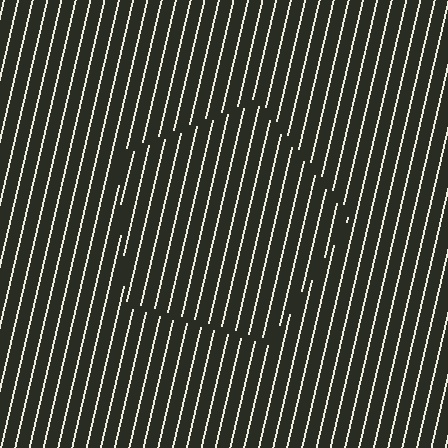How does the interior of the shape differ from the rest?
The interior of the shape contains the same grating, shifted by half a period — the contour is defined by the phase discontinuity where line-ends from the inner and outer gratings abut.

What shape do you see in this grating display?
An illusory pentagon. The interior of the shape contains the same grating, shifted by half a period — the contour is defined by the phase discontinuity where line-ends from the inner and outer gratings abut.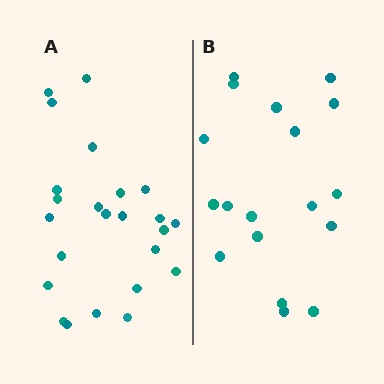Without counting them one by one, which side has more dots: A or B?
Region A (the left region) has more dots.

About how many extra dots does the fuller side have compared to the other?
Region A has about 6 more dots than region B.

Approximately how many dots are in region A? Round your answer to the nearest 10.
About 20 dots. (The exact count is 24, which rounds to 20.)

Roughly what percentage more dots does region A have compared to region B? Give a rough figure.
About 35% more.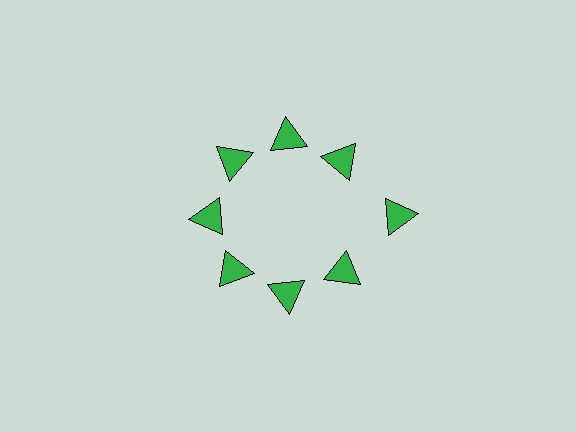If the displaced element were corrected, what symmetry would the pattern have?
It would have 8-fold rotational symmetry — the pattern would map onto itself every 45 degrees.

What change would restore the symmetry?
The symmetry would be restored by moving it inward, back onto the ring so that all 8 triangles sit at equal angles and equal distance from the center.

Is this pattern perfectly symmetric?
No. The 8 green triangles are arranged in a ring, but one element near the 3 o'clock position is pushed outward from the center, breaking the 8-fold rotational symmetry.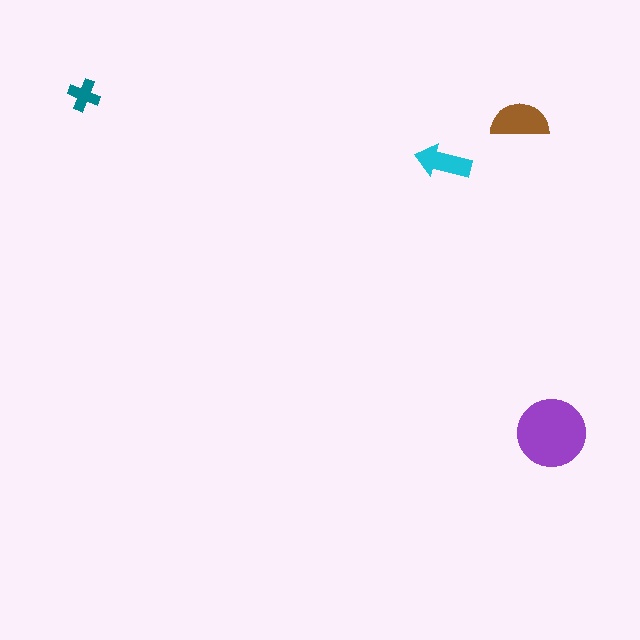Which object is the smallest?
The teal cross.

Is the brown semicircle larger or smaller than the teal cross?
Larger.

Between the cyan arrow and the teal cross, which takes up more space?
The cyan arrow.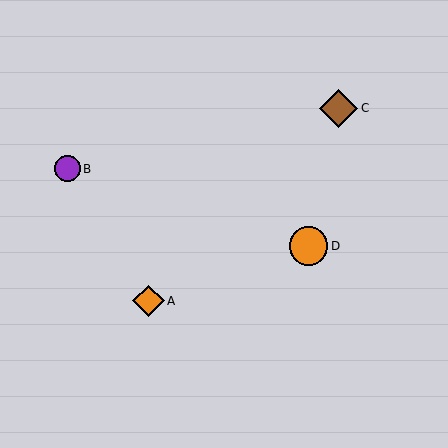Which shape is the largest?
The orange circle (labeled D) is the largest.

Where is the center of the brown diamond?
The center of the brown diamond is at (339, 108).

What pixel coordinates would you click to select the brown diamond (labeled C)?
Click at (339, 108) to select the brown diamond C.